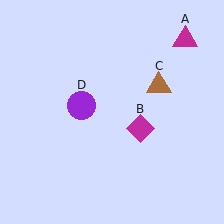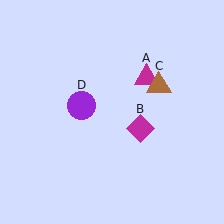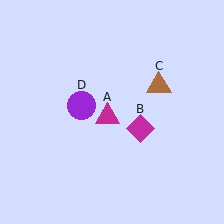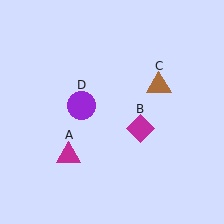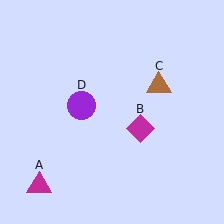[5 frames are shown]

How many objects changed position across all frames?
1 object changed position: magenta triangle (object A).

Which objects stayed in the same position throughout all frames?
Magenta diamond (object B) and brown triangle (object C) and purple circle (object D) remained stationary.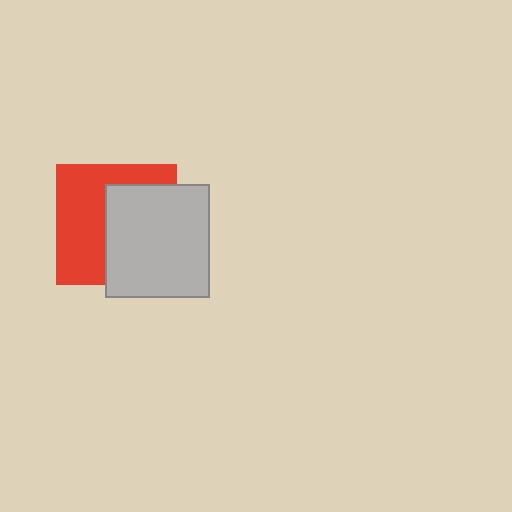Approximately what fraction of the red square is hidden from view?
Roughly 49% of the red square is hidden behind the light gray rectangle.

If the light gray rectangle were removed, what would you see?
You would see the complete red square.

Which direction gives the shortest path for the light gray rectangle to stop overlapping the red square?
Moving right gives the shortest separation.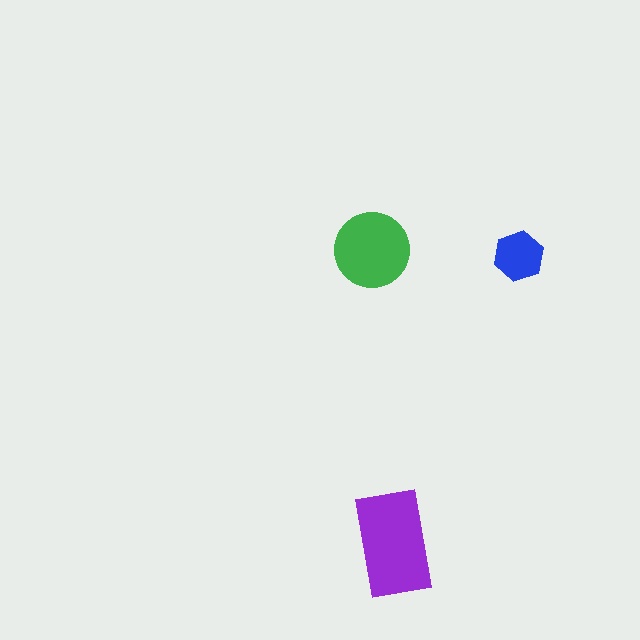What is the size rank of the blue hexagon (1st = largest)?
3rd.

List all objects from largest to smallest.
The purple rectangle, the green circle, the blue hexagon.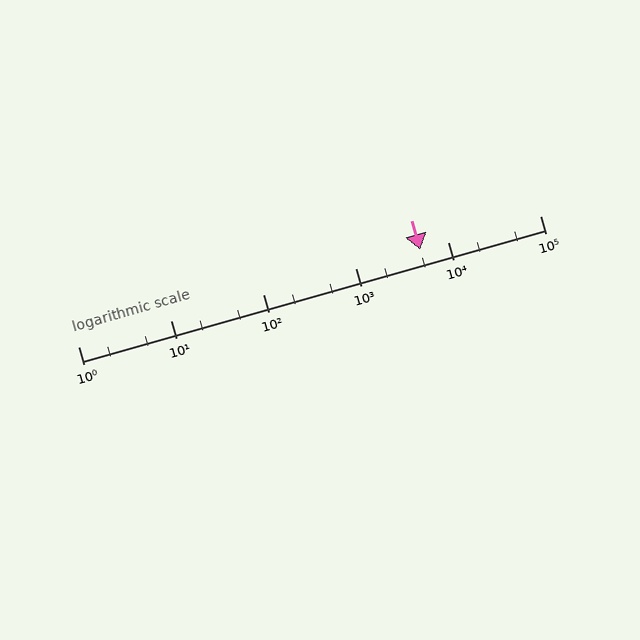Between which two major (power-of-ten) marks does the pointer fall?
The pointer is between 1000 and 10000.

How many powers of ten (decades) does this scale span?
The scale spans 5 decades, from 1 to 100000.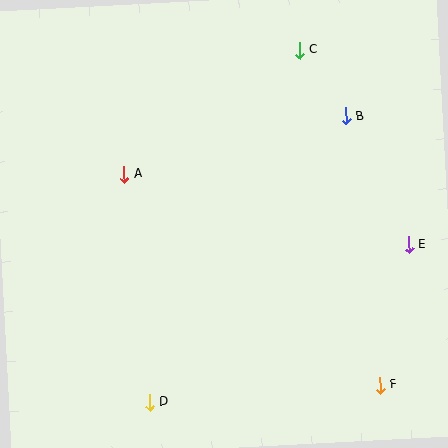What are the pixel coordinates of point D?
Point D is at (149, 403).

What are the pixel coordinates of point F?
Point F is at (380, 386).